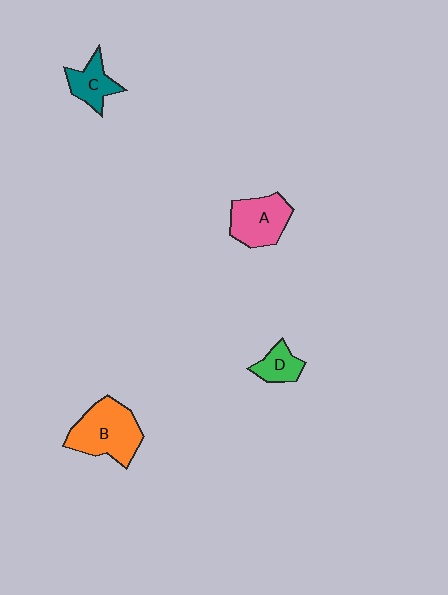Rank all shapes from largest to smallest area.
From largest to smallest: B (orange), A (pink), C (teal), D (green).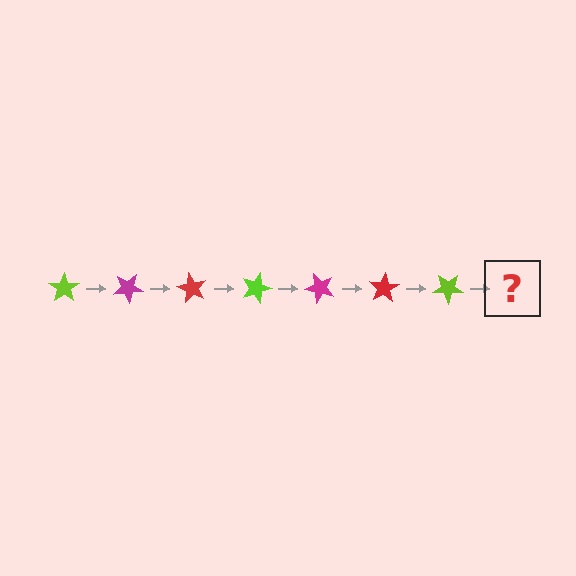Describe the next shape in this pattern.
It should be a magenta star, rotated 210 degrees from the start.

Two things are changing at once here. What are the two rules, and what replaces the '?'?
The two rules are that it rotates 30 degrees each step and the color cycles through lime, magenta, and red. The '?' should be a magenta star, rotated 210 degrees from the start.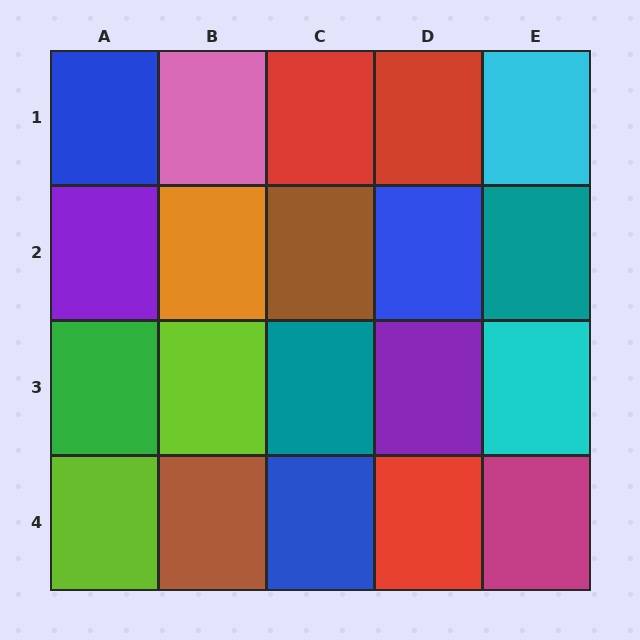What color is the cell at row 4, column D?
Red.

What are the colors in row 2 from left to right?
Purple, orange, brown, blue, teal.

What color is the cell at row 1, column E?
Cyan.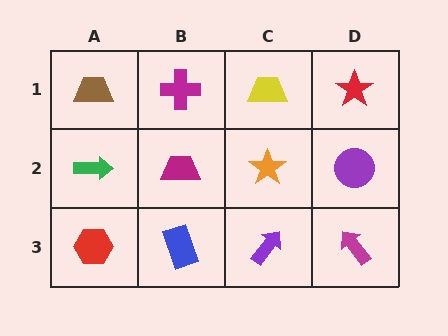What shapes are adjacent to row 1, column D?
A purple circle (row 2, column D), a yellow trapezoid (row 1, column C).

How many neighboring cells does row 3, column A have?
2.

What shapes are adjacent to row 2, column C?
A yellow trapezoid (row 1, column C), a purple arrow (row 3, column C), a magenta trapezoid (row 2, column B), a purple circle (row 2, column D).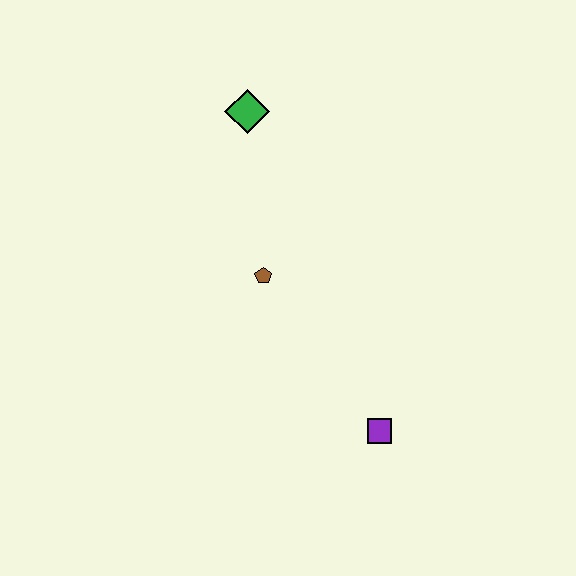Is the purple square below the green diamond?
Yes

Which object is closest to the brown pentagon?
The green diamond is closest to the brown pentagon.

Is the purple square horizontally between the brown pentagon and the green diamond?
No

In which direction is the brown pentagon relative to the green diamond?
The brown pentagon is below the green diamond.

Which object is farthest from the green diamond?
The purple square is farthest from the green diamond.